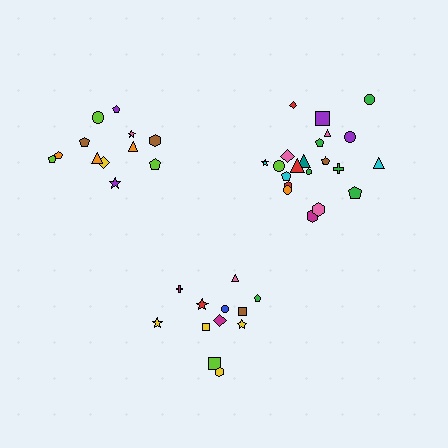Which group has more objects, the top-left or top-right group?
The top-right group.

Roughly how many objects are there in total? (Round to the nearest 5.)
Roughly 45 objects in total.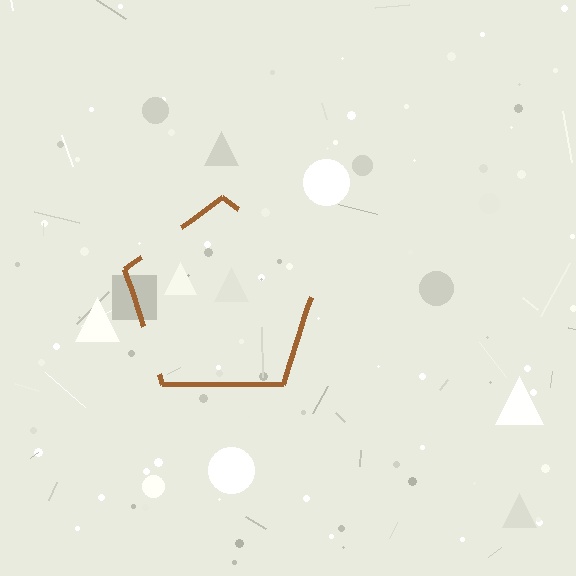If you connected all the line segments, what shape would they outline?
They would outline a pentagon.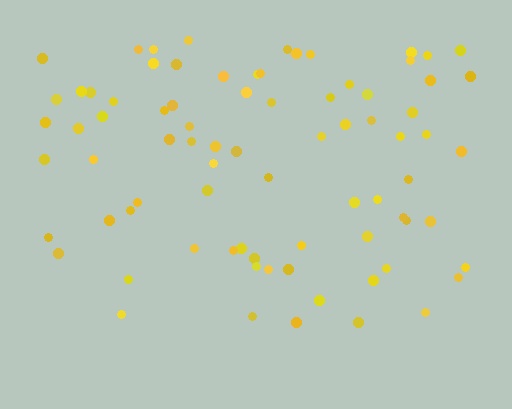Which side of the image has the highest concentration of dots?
The top.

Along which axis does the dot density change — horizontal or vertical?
Vertical.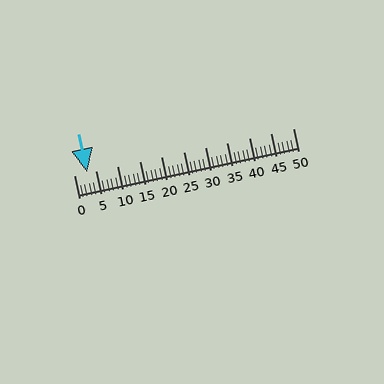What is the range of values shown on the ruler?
The ruler shows values from 0 to 50.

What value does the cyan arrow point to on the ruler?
The cyan arrow points to approximately 3.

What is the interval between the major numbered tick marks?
The major tick marks are spaced 5 units apart.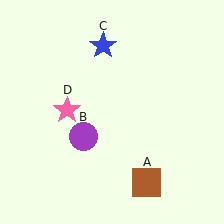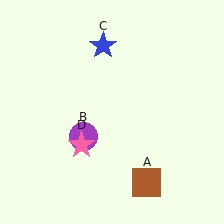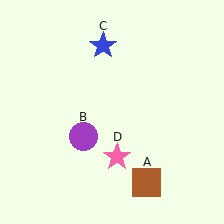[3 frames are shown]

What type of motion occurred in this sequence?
The pink star (object D) rotated counterclockwise around the center of the scene.